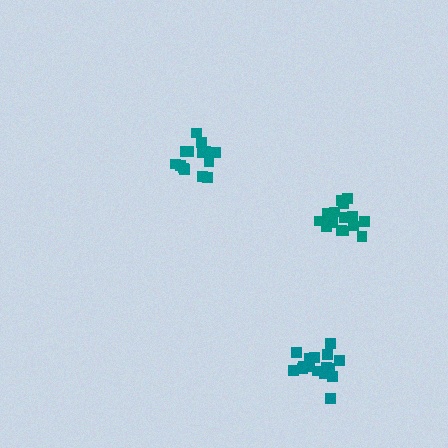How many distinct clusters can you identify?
There are 3 distinct clusters.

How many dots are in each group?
Group 1: 17 dots, Group 2: 17 dots, Group 3: 15 dots (49 total).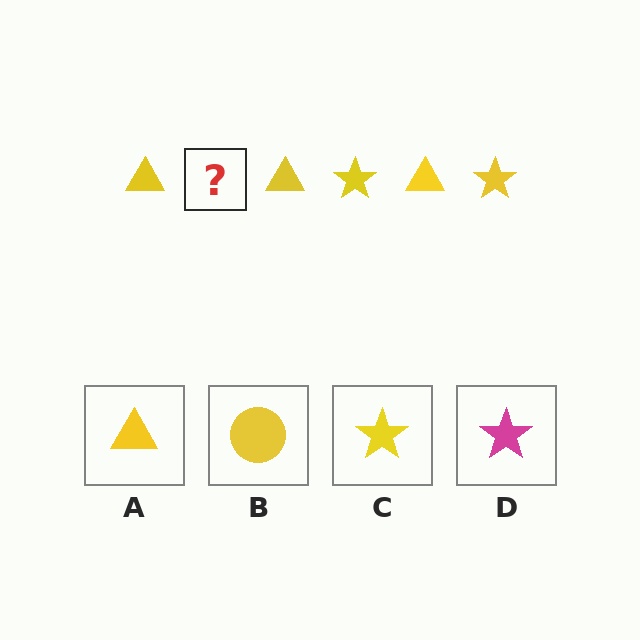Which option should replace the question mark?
Option C.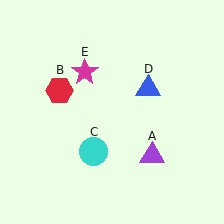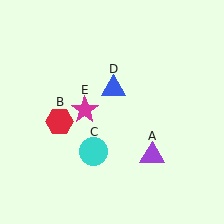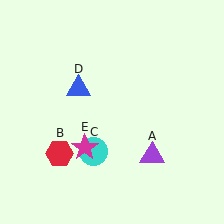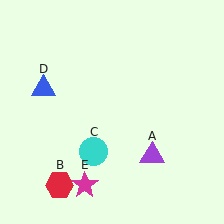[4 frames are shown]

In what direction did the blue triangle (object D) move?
The blue triangle (object D) moved left.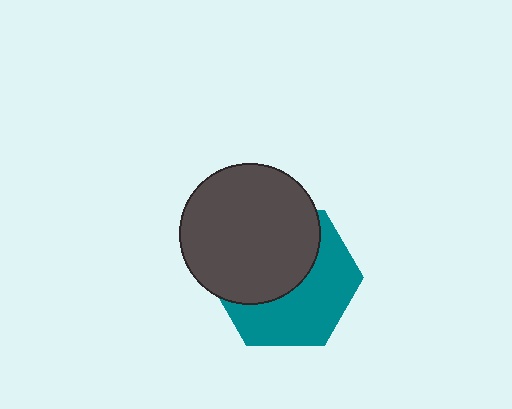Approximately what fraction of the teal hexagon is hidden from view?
Roughly 51% of the teal hexagon is hidden behind the dark gray circle.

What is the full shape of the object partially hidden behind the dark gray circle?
The partially hidden object is a teal hexagon.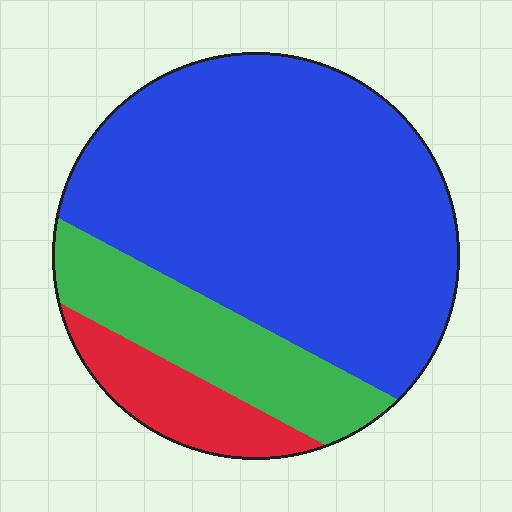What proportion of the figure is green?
Green takes up between a sixth and a third of the figure.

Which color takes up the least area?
Red, at roughly 10%.